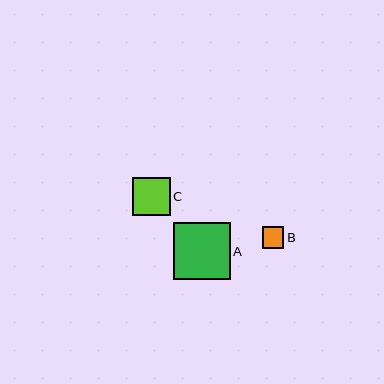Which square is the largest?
Square A is the largest with a size of approximately 57 pixels.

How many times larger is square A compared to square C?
Square A is approximately 1.5 times the size of square C.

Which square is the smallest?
Square B is the smallest with a size of approximately 22 pixels.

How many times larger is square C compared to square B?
Square C is approximately 1.7 times the size of square B.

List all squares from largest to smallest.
From largest to smallest: A, C, B.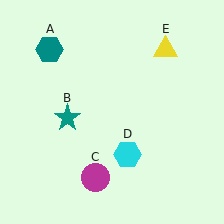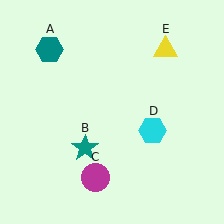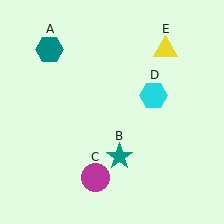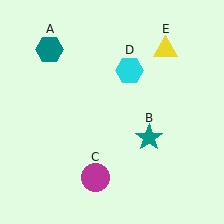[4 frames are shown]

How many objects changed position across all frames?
2 objects changed position: teal star (object B), cyan hexagon (object D).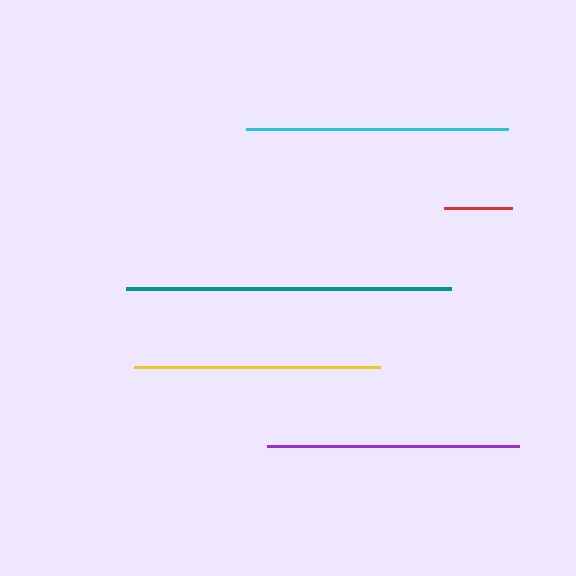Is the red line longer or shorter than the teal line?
The teal line is longer than the red line.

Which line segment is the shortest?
The red line is the shortest at approximately 68 pixels.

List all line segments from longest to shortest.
From longest to shortest: teal, cyan, purple, yellow, red.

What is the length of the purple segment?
The purple segment is approximately 251 pixels long.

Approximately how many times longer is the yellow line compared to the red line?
The yellow line is approximately 3.6 times the length of the red line.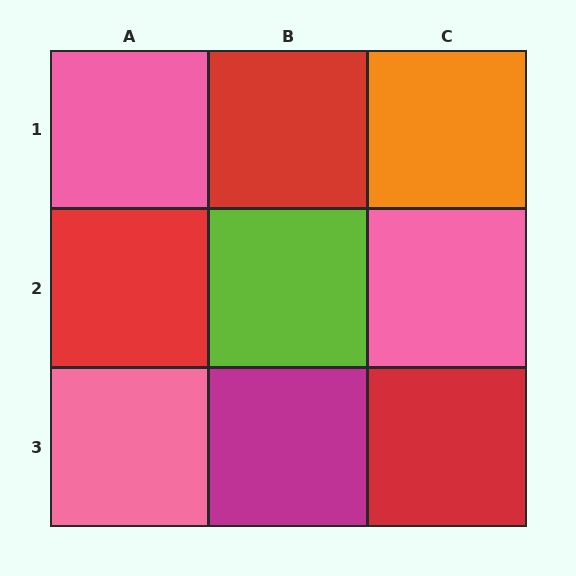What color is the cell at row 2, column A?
Red.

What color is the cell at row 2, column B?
Lime.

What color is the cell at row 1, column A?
Pink.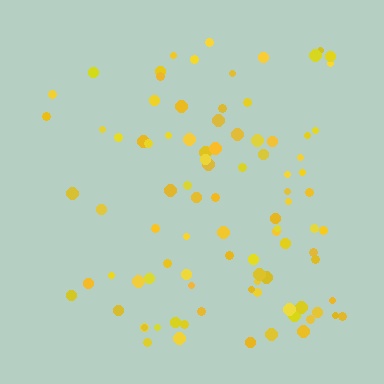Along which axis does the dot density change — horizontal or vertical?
Horizontal.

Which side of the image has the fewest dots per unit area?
The left.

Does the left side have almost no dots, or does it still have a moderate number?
Still a moderate number, just noticeably fewer than the right.